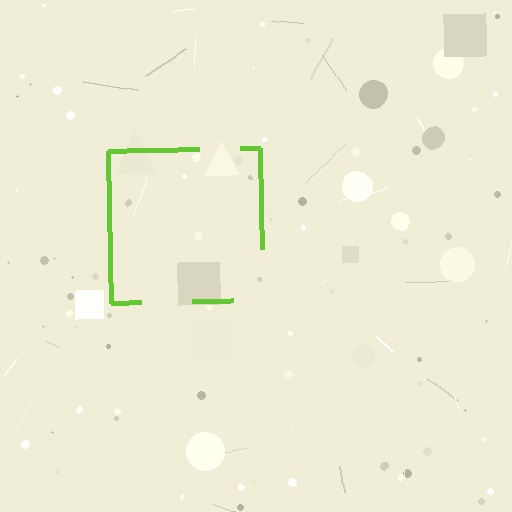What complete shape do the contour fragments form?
The contour fragments form a square.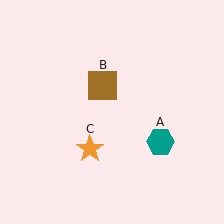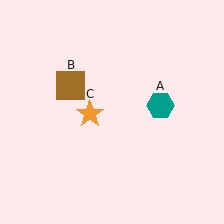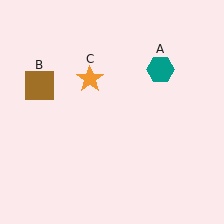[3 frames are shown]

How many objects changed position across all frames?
3 objects changed position: teal hexagon (object A), brown square (object B), orange star (object C).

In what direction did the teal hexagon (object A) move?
The teal hexagon (object A) moved up.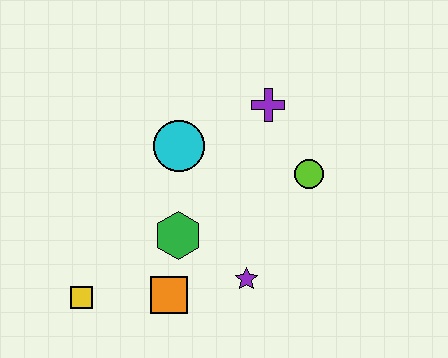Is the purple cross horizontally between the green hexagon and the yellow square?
No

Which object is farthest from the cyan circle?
The yellow square is farthest from the cyan circle.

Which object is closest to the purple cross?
The lime circle is closest to the purple cross.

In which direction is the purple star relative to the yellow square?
The purple star is to the right of the yellow square.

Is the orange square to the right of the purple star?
No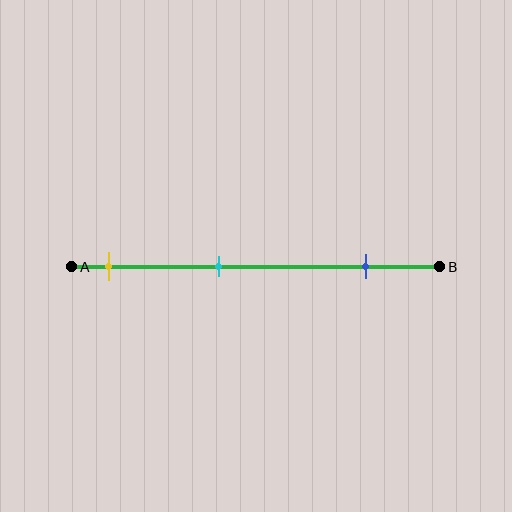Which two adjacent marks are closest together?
The yellow and cyan marks are the closest adjacent pair.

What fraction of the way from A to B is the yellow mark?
The yellow mark is approximately 10% (0.1) of the way from A to B.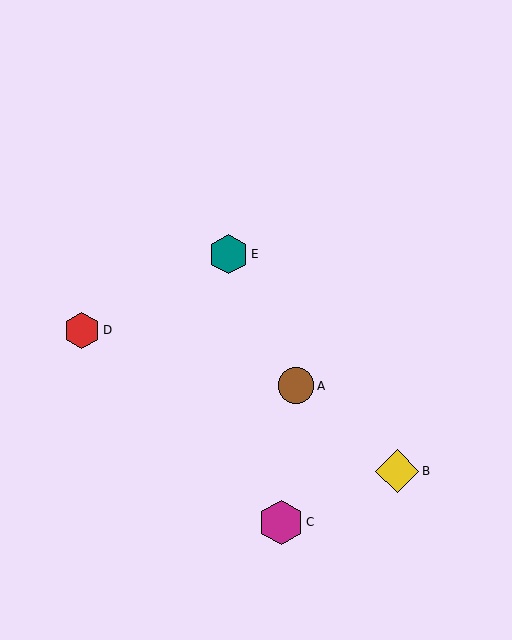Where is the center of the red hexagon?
The center of the red hexagon is at (82, 330).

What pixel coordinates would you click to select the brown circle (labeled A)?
Click at (296, 386) to select the brown circle A.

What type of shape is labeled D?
Shape D is a red hexagon.